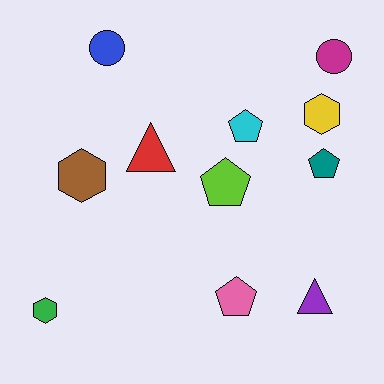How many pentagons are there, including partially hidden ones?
There are 4 pentagons.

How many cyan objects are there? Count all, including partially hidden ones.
There is 1 cyan object.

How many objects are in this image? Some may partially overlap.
There are 11 objects.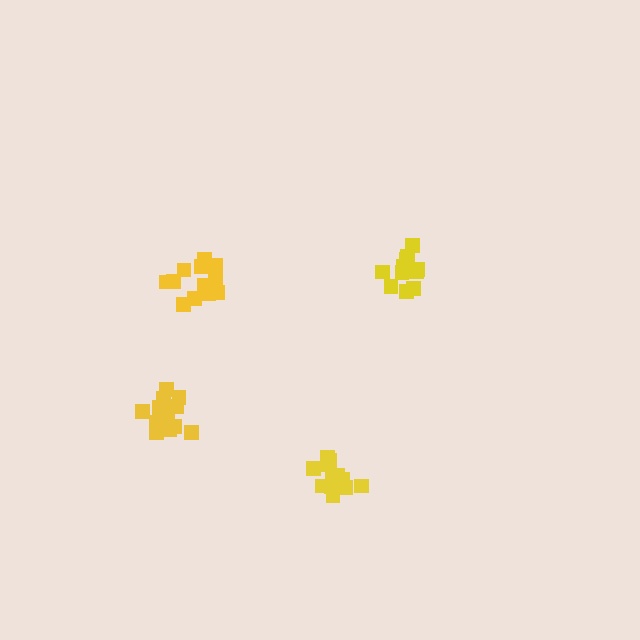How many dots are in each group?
Group 1: 15 dots, Group 2: 14 dots, Group 3: 12 dots, Group 4: 13 dots (54 total).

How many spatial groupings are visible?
There are 4 spatial groupings.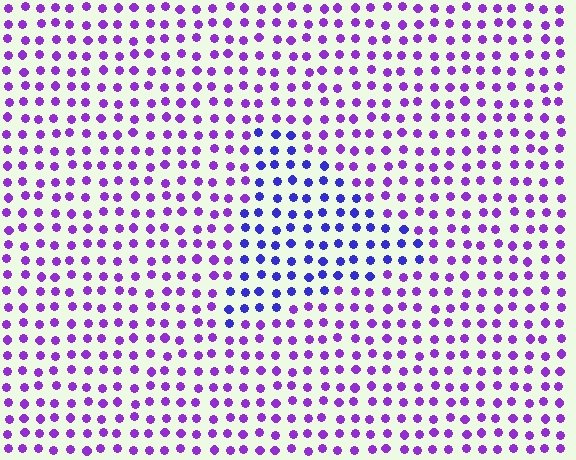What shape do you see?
I see a triangle.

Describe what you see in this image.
The image is filled with small purple elements in a uniform arrangement. A triangle-shaped region is visible where the elements are tinted to a slightly different hue, forming a subtle color boundary.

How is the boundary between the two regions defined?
The boundary is defined purely by a slight shift in hue (about 35 degrees). Spacing, size, and orientation are identical on both sides.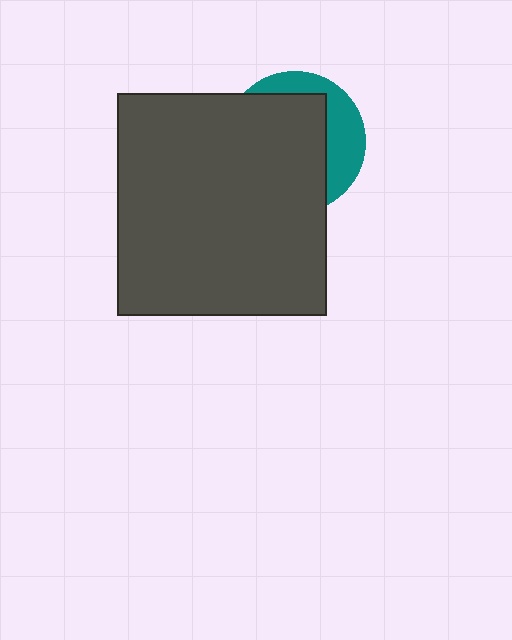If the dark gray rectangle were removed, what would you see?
You would see the complete teal circle.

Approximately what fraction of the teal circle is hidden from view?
Roughly 69% of the teal circle is hidden behind the dark gray rectangle.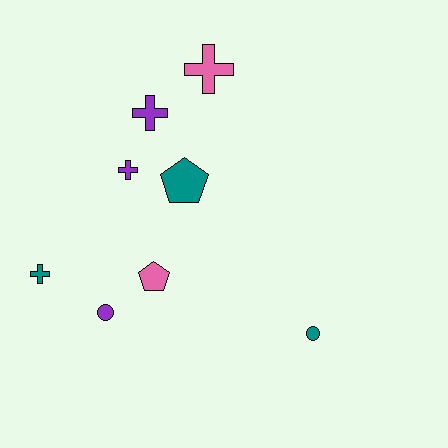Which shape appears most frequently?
Cross, with 4 objects.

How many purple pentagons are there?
There are no purple pentagons.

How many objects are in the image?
There are 8 objects.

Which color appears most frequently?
Teal, with 3 objects.